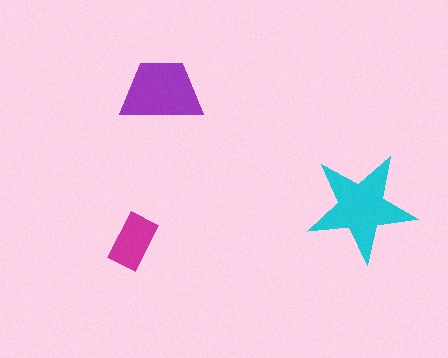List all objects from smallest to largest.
The magenta rectangle, the purple trapezoid, the cyan star.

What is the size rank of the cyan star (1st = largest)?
1st.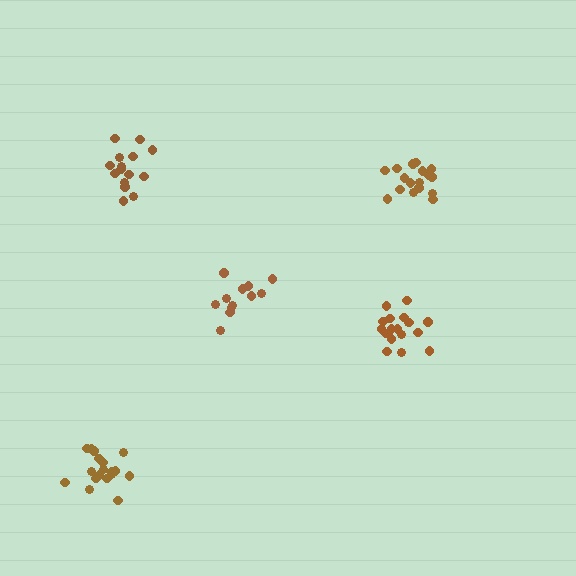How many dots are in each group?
Group 1: 18 dots, Group 2: 18 dots, Group 3: 17 dots, Group 4: 12 dots, Group 5: 15 dots (80 total).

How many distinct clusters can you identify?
There are 5 distinct clusters.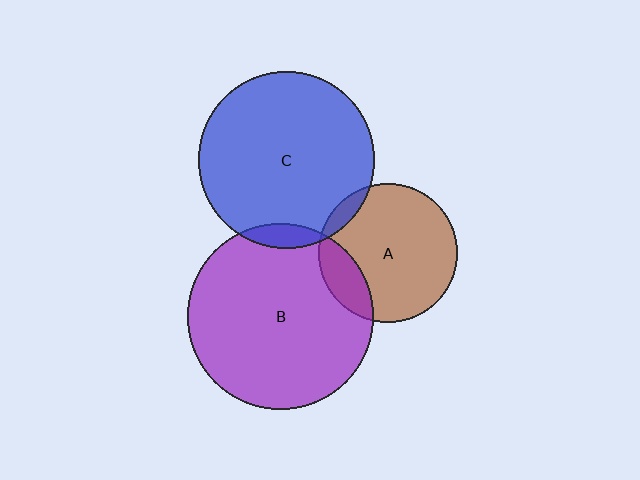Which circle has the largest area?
Circle B (purple).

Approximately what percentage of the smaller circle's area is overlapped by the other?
Approximately 20%.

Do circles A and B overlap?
Yes.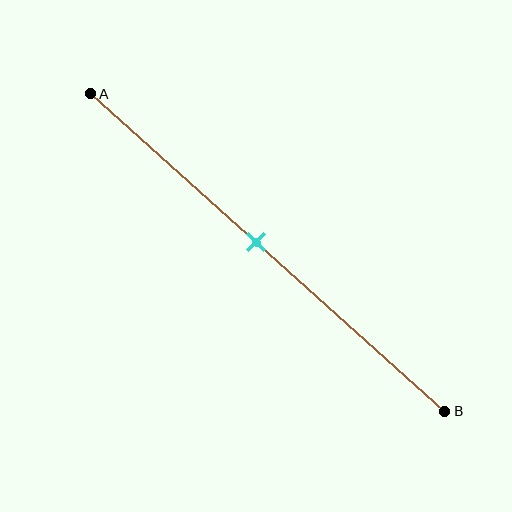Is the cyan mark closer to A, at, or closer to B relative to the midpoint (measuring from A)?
The cyan mark is closer to point A than the midpoint of segment AB.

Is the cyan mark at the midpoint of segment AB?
No, the mark is at about 45% from A, not at the 50% midpoint.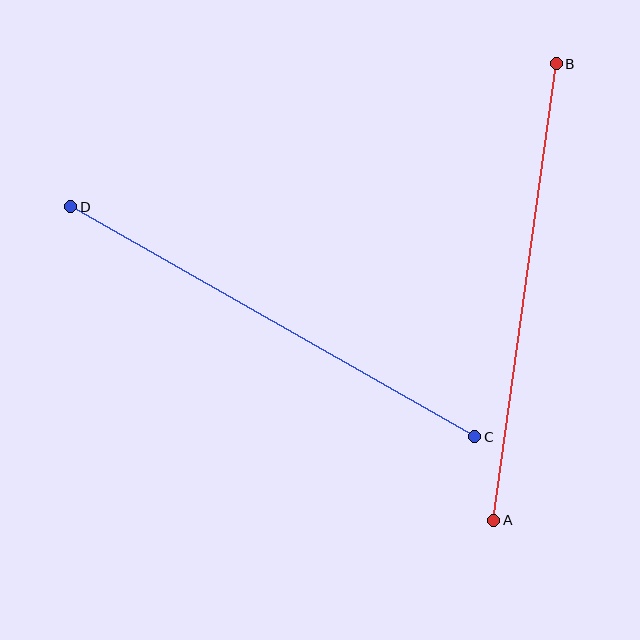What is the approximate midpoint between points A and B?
The midpoint is at approximately (525, 292) pixels.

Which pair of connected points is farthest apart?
Points C and D are farthest apart.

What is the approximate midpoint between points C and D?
The midpoint is at approximately (273, 322) pixels.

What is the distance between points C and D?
The distance is approximately 465 pixels.